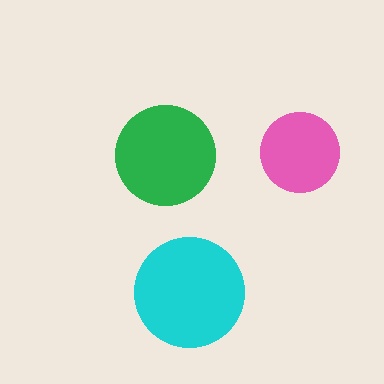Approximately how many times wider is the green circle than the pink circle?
About 1.5 times wider.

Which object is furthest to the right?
The pink circle is rightmost.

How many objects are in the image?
There are 3 objects in the image.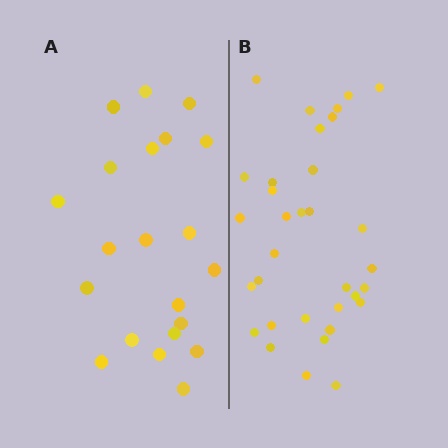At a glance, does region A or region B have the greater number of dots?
Region B (the right region) has more dots.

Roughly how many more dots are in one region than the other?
Region B has roughly 12 or so more dots than region A.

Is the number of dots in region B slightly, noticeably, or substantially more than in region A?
Region B has substantially more. The ratio is roughly 1.6 to 1.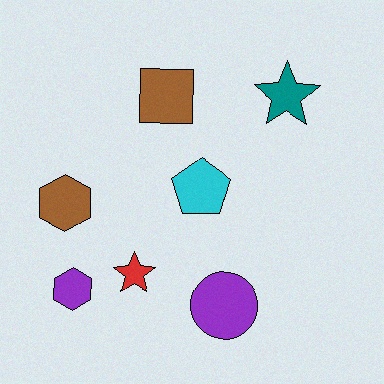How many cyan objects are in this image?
There is 1 cyan object.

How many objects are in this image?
There are 7 objects.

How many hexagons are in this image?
There are 2 hexagons.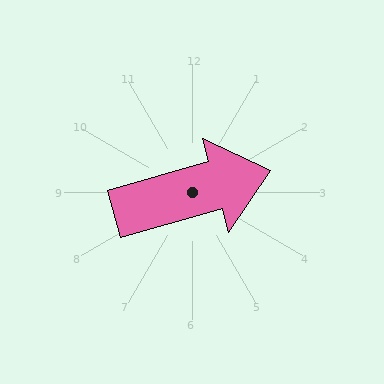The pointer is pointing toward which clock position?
Roughly 2 o'clock.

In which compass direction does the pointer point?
East.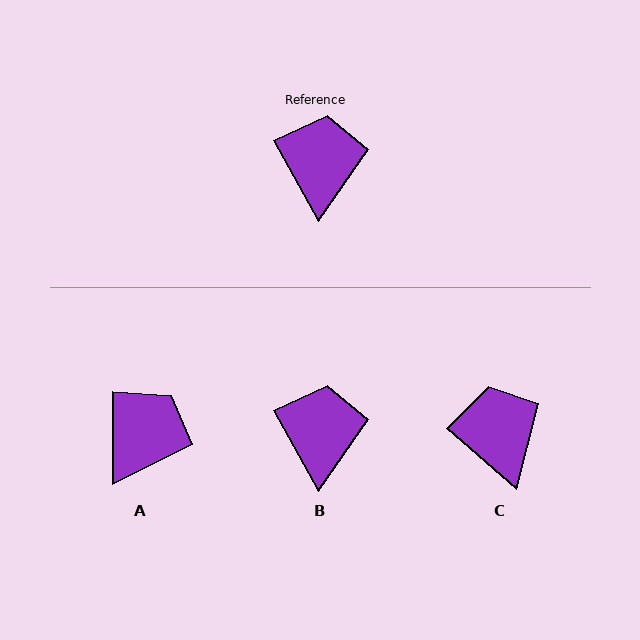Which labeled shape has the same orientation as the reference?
B.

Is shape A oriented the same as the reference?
No, it is off by about 29 degrees.